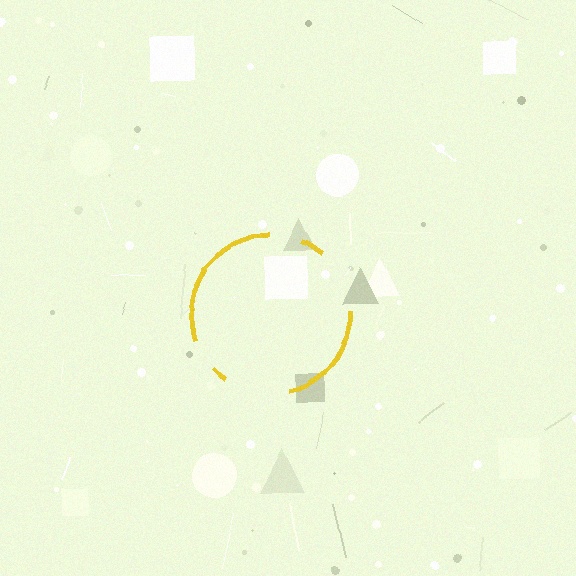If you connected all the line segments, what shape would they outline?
They would outline a circle.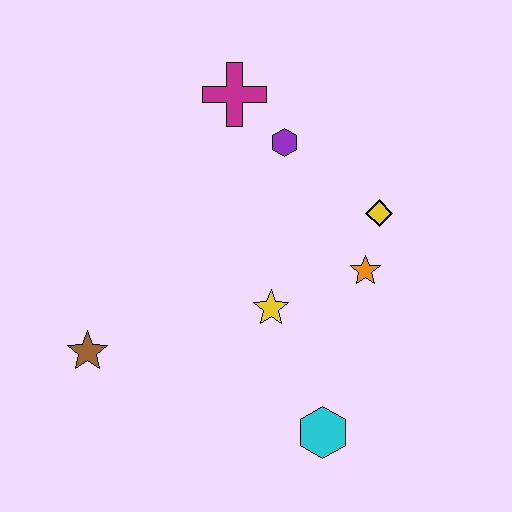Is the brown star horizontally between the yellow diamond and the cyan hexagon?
No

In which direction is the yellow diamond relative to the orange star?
The yellow diamond is above the orange star.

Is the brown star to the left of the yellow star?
Yes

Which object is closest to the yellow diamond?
The orange star is closest to the yellow diamond.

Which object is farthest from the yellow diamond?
The brown star is farthest from the yellow diamond.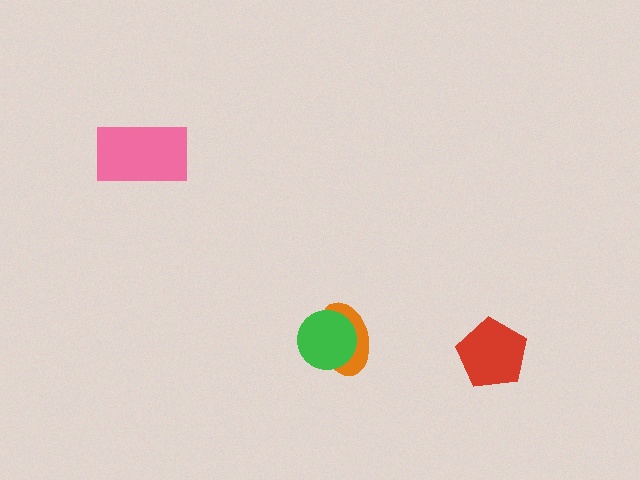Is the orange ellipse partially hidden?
Yes, it is partially covered by another shape.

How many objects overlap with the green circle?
1 object overlaps with the green circle.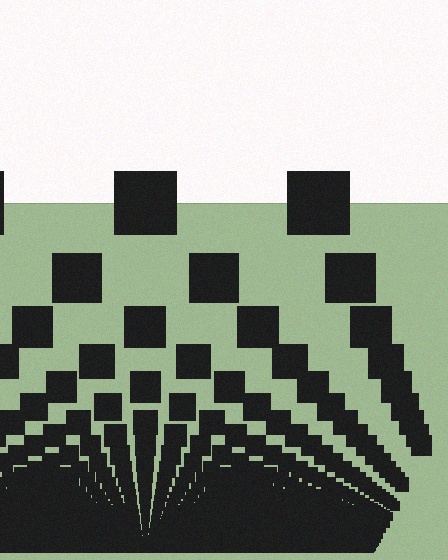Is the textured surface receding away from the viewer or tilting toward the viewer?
The surface appears to tilt toward the viewer. Texture elements get larger and sparser toward the top.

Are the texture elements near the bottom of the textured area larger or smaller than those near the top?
Smaller. The gradient is inverted — elements near the bottom are smaller and denser.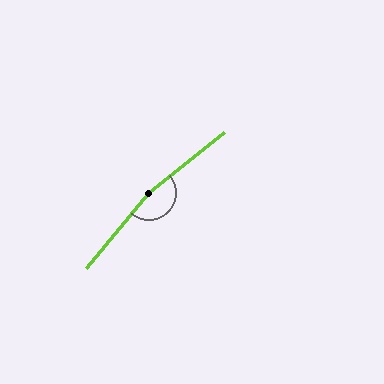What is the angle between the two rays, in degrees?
Approximately 168 degrees.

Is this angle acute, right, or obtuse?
It is obtuse.